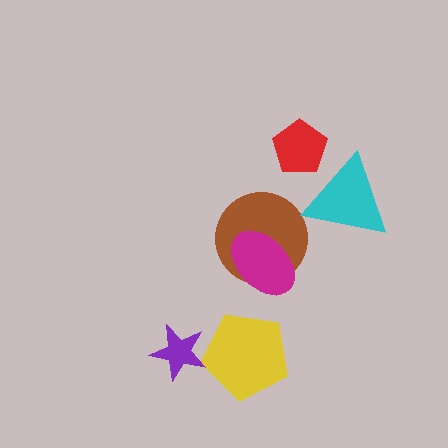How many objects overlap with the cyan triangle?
1 object overlaps with the cyan triangle.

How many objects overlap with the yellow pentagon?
1 object overlaps with the yellow pentagon.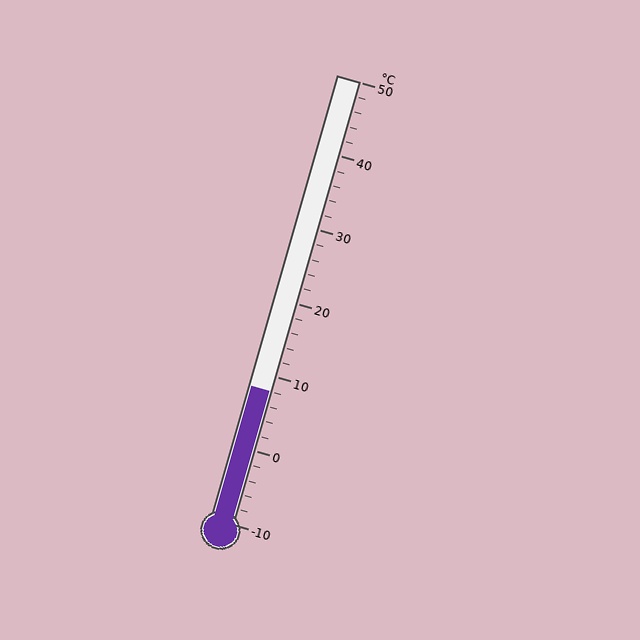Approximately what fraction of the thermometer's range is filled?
The thermometer is filled to approximately 30% of its range.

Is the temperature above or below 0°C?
The temperature is above 0°C.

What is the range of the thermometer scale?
The thermometer scale ranges from -10°C to 50°C.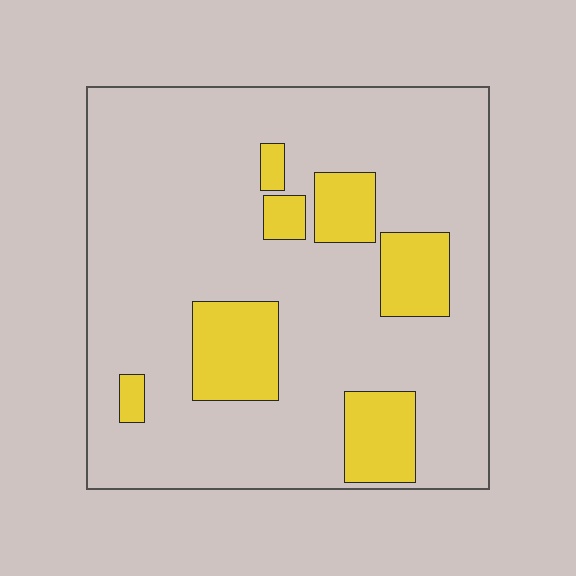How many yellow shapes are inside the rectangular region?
7.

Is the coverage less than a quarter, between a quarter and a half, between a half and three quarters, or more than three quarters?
Less than a quarter.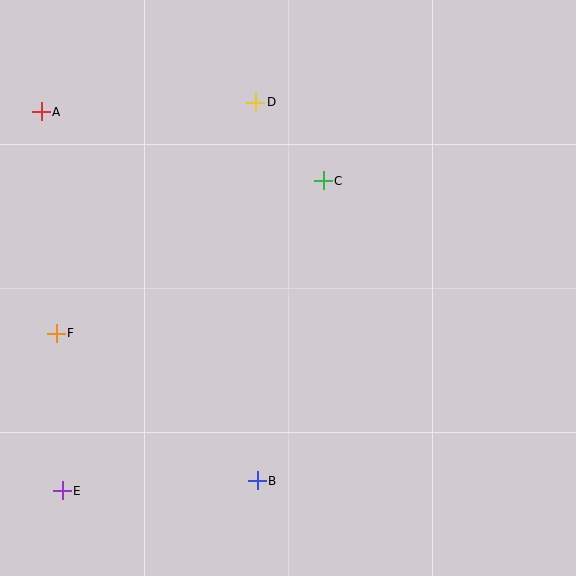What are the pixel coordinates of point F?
Point F is at (56, 333).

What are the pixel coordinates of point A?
Point A is at (41, 112).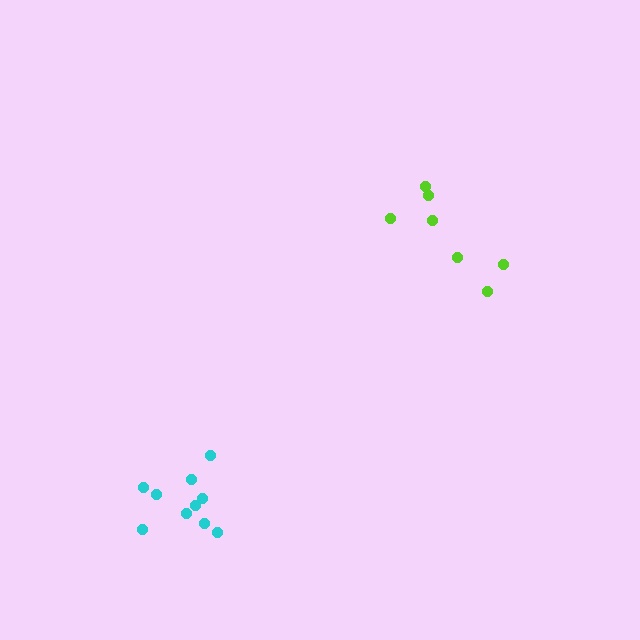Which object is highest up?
The lime cluster is topmost.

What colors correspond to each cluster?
The clusters are colored: lime, cyan.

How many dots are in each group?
Group 1: 7 dots, Group 2: 10 dots (17 total).